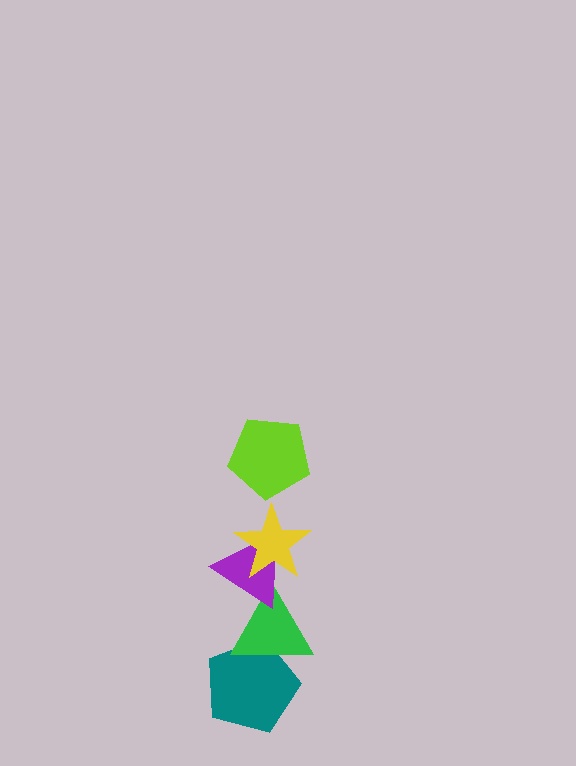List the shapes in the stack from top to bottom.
From top to bottom: the lime pentagon, the yellow star, the purple triangle, the green triangle, the teal pentagon.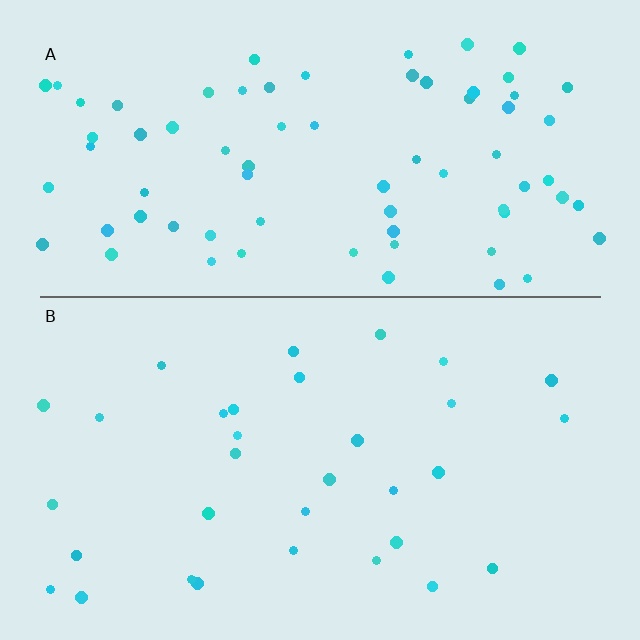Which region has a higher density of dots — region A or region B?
A (the top).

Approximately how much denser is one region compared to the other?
Approximately 2.3× — region A over region B.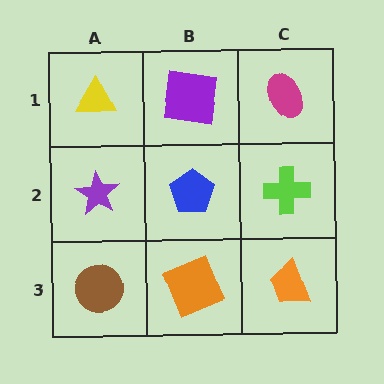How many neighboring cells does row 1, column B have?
3.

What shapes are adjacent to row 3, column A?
A purple star (row 2, column A), an orange square (row 3, column B).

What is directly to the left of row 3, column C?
An orange square.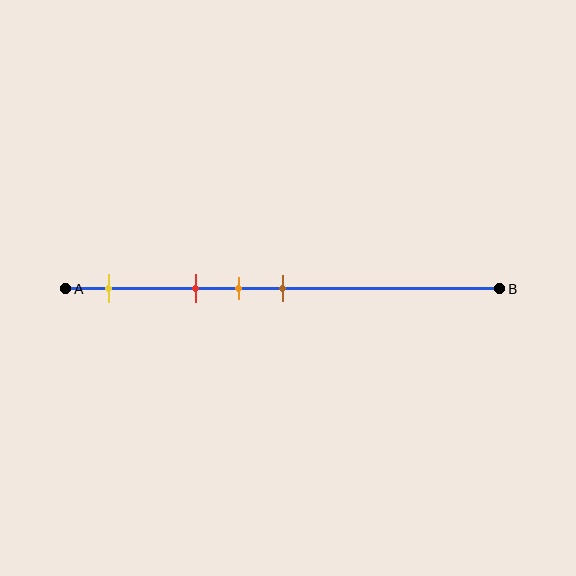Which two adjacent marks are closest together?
The orange and brown marks are the closest adjacent pair.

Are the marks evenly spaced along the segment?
No, the marks are not evenly spaced.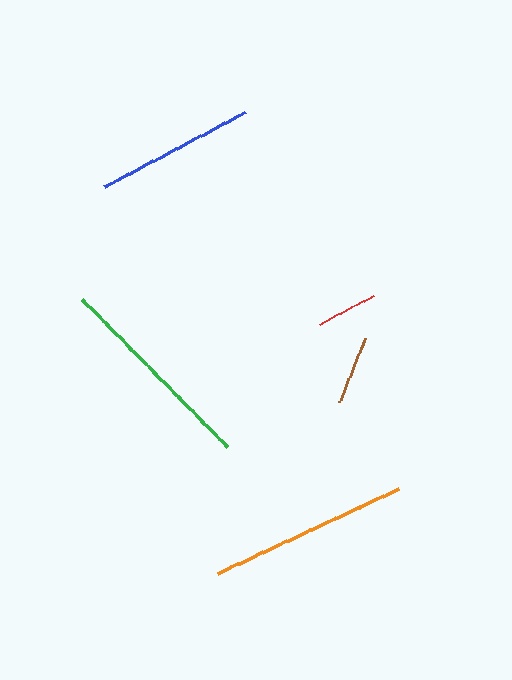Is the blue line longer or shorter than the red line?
The blue line is longer than the red line.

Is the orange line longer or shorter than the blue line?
The orange line is longer than the blue line.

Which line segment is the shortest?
The red line is the shortest at approximately 61 pixels.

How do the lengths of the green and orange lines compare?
The green and orange lines are approximately the same length.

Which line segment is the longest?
The green line is the longest at approximately 208 pixels.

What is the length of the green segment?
The green segment is approximately 208 pixels long.